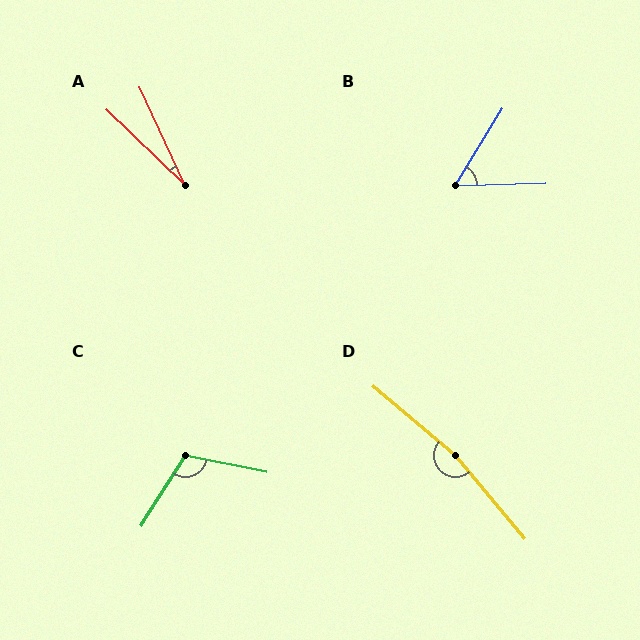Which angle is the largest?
D, at approximately 170 degrees.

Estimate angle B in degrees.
Approximately 56 degrees.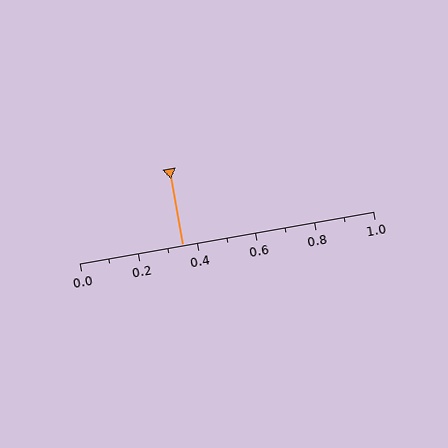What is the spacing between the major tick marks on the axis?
The major ticks are spaced 0.2 apart.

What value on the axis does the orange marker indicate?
The marker indicates approximately 0.35.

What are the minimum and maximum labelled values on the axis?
The axis runs from 0.0 to 1.0.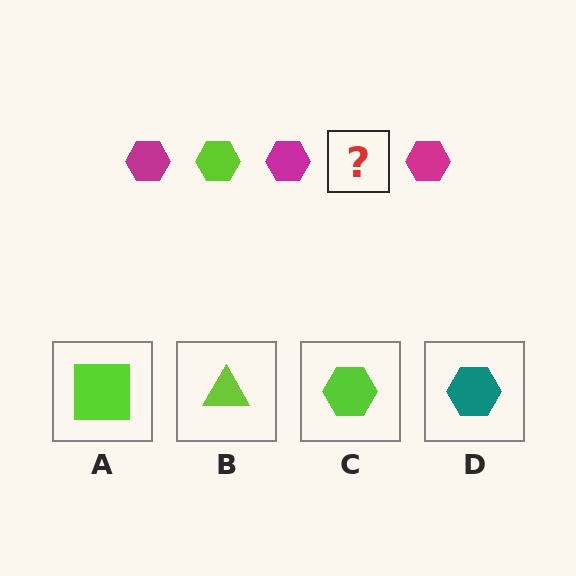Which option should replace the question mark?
Option C.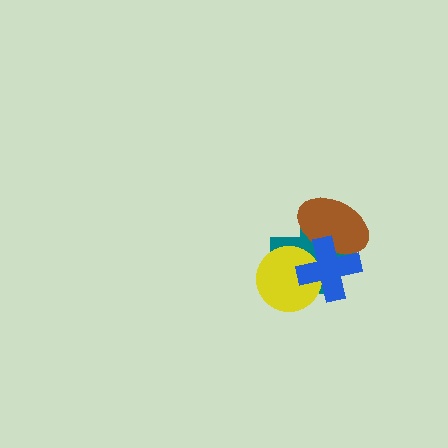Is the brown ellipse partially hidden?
Yes, it is partially covered by another shape.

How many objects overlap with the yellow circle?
2 objects overlap with the yellow circle.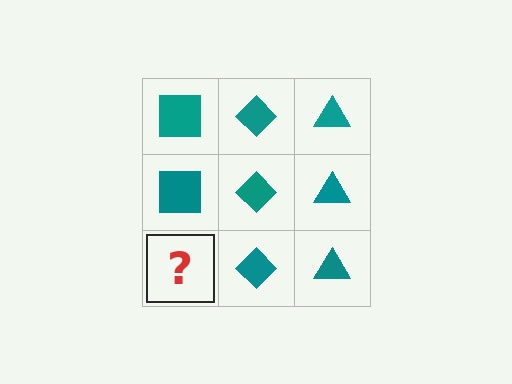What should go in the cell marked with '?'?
The missing cell should contain a teal square.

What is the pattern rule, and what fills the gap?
The rule is that each column has a consistent shape. The gap should be filled with a teal square.